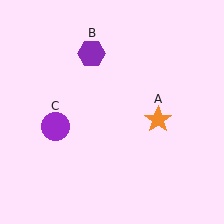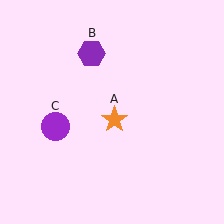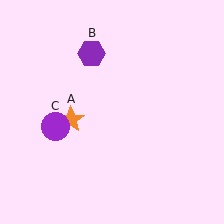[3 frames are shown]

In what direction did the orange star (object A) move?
The orange star (object A) moved left.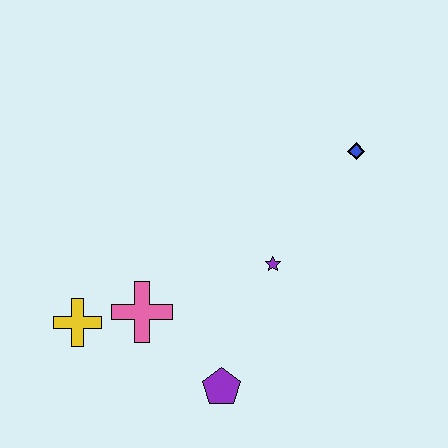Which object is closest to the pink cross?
The yellow cross is closest to the pink cross.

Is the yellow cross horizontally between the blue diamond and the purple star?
No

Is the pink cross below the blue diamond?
Yes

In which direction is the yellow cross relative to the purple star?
The yellow cross is to the left of the purple star.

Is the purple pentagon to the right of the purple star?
No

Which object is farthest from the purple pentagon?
The blue diamond is farthest from the purple pentagon.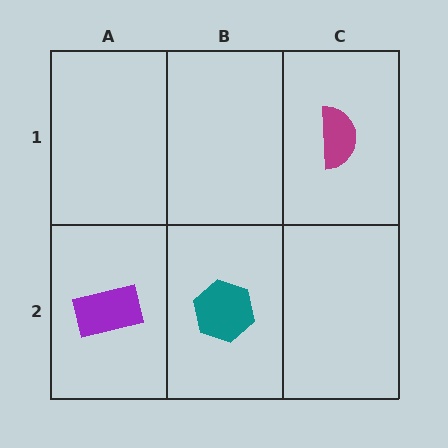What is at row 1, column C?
A magenta semicircle.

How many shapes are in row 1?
1 shape.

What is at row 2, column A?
A purple rectangle.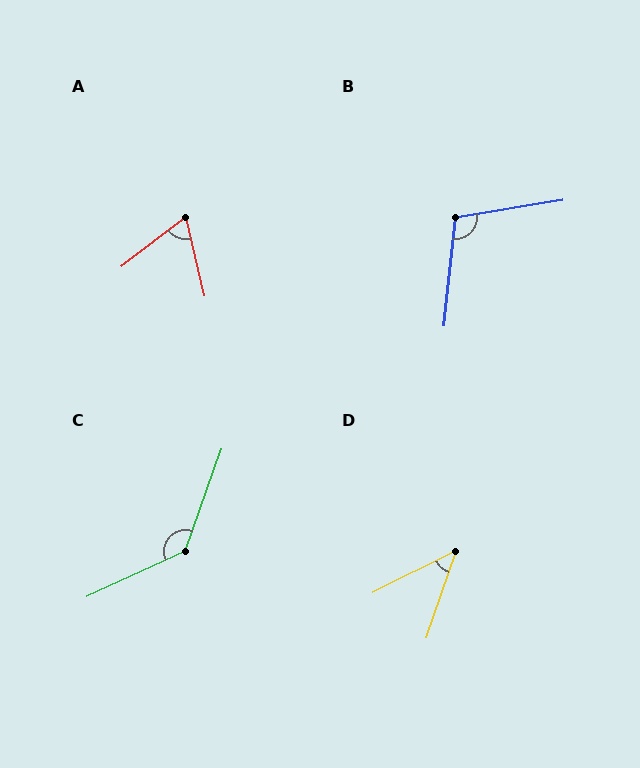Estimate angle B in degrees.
Approximately 105 degrees.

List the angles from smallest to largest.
D (45°), A (66°), B (105°), C (134°).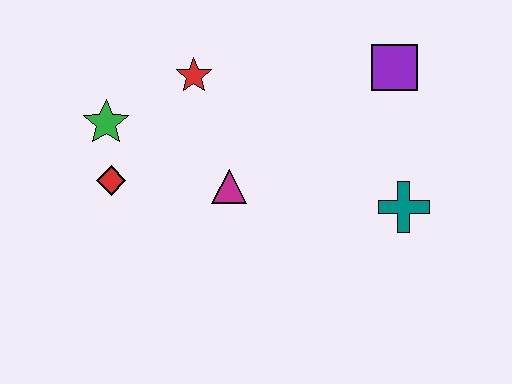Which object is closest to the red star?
The green star is closest to the red star.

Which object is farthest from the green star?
The teal cross is farthest from the green star.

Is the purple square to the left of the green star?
No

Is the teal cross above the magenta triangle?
No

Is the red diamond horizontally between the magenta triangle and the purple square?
No